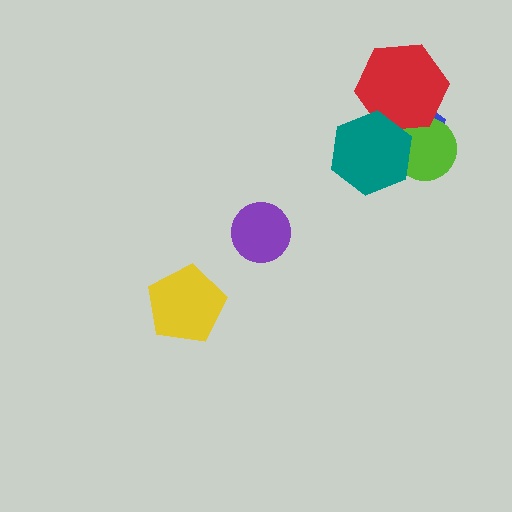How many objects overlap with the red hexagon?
3 objects overlap with the red hexagon.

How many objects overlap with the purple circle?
0 objects overlap with the purple circle.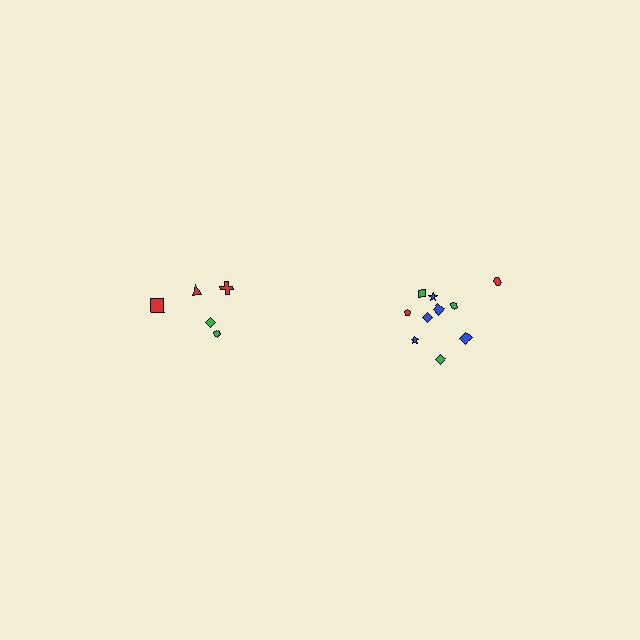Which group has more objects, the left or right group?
The right group.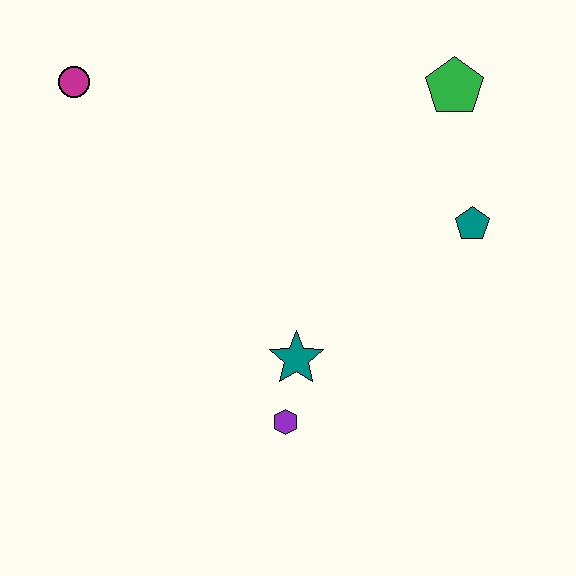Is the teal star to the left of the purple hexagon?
No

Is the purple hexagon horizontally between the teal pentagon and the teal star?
No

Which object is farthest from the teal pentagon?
The magenta circle is farthest from the teal pentagon.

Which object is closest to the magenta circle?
The teal star is closest to the magenta circle.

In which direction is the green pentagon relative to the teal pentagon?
The green pentagon is above the teal pentagon.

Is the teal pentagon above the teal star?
Yes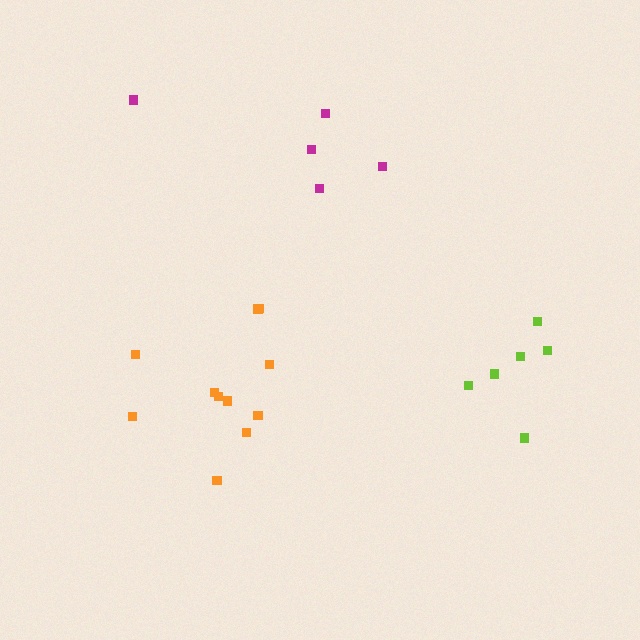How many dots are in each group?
Group 1: 5 dots, Group 2: 11 dots, Group 3: 6 dots (22 total).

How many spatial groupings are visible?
There are 3 spatial groupings.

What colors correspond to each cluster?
The clusters are colored: magenta, orange, lime.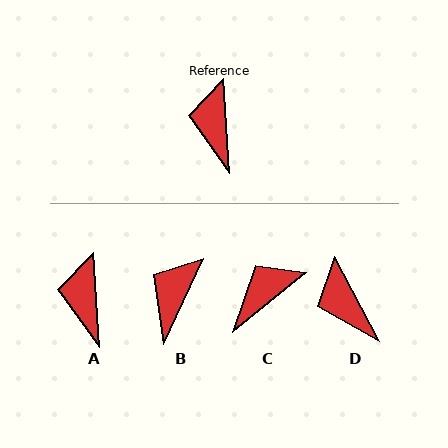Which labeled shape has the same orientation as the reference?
A.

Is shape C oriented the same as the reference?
No, it is off by about 55 degrees.